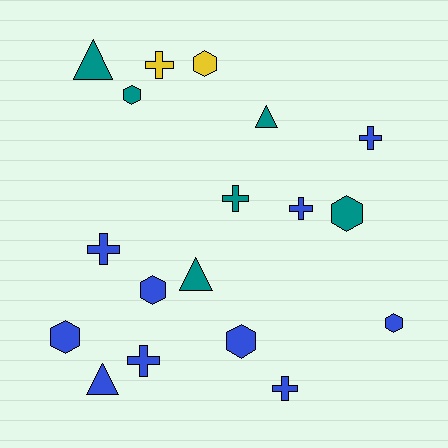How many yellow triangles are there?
There are no yellow triangles.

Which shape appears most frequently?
Cross, with 7 objects.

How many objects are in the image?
There are 18 objects.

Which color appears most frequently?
Blue, with 10 objects.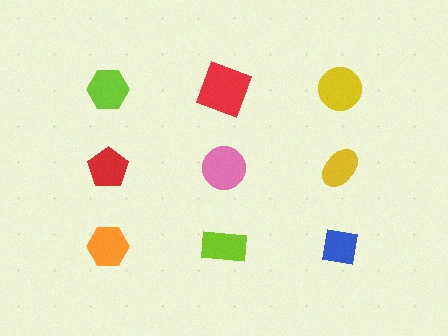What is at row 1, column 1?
A lime hexagon.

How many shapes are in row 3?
3 shapes.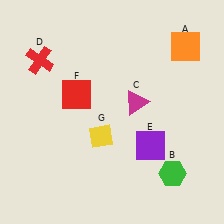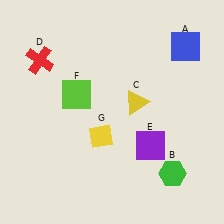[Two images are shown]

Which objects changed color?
A changed from orange to blue. C changed from magenta to yellow. F changed from red to lime.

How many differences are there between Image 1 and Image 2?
There are 3 differences between the two images.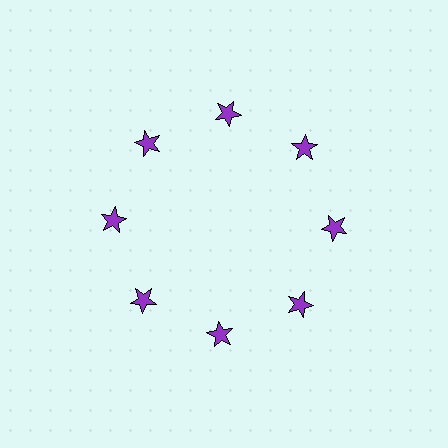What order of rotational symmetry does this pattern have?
This pattern has 8-fold rotational symmetry.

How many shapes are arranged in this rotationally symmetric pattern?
There are 8 shapes, arranged in 8 groups of 1.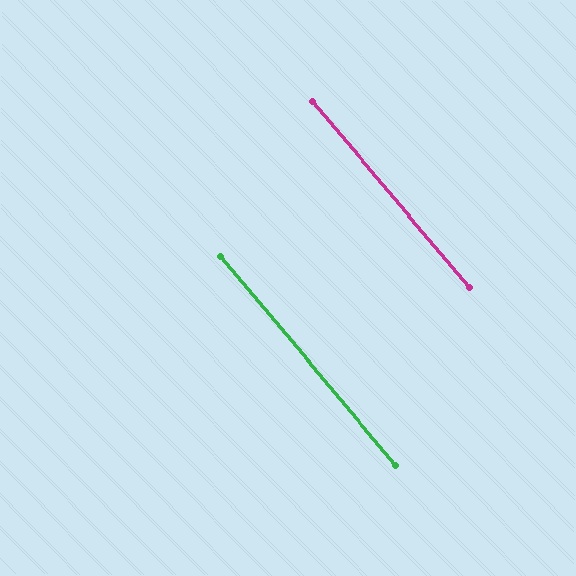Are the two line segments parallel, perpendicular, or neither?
Parallel — their directions differ by only 0.2°.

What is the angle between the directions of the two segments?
Approximately 0 degrees.